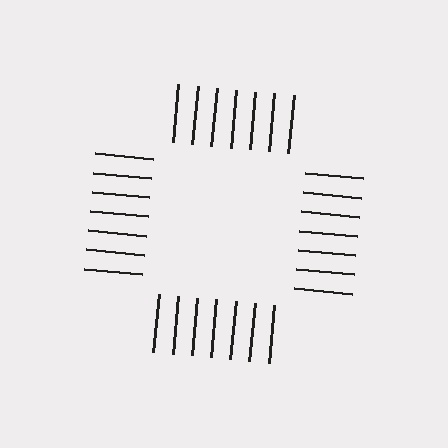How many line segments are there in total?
28 — 7 along each of the 4 edges.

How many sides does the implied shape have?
4 sides — the line-ends trace a square.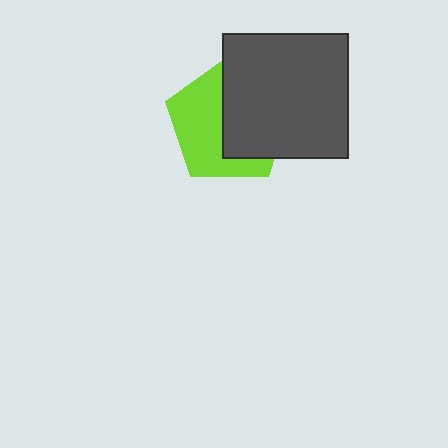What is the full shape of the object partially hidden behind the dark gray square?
The partially hidden object is a lime pentagon.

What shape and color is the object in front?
The object in front is a dark gray square.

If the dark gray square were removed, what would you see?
You would see the complete lime pentagon.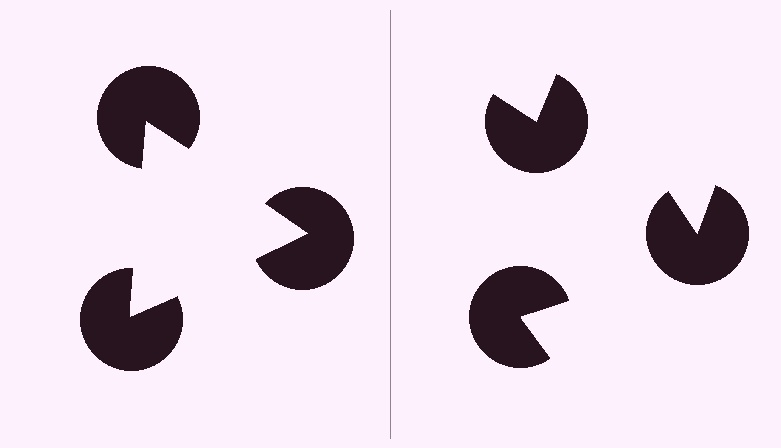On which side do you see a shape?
An illusory triangle appears on the left side. On the right side the wedge cuts are rotated, so no coherent shape forms.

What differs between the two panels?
The pac-man discs are positioned identically on both sides; only the wedge orientations differ. On the left they align to a triangle; on the right they are misaligned.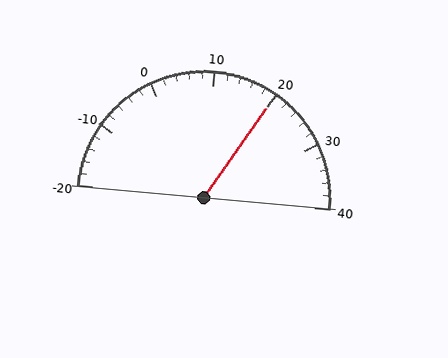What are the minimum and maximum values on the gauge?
The gauge ranges from -20 to 40.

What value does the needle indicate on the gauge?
The needle indicates approximately 20.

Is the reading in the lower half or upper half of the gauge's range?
The reading is in the upper half of the range (-20 to 40).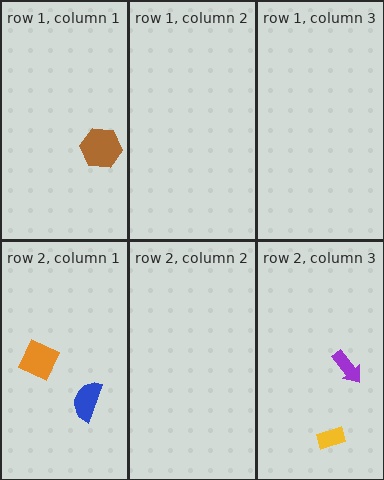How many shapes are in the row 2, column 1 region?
2.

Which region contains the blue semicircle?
The row 2, column 1 region.